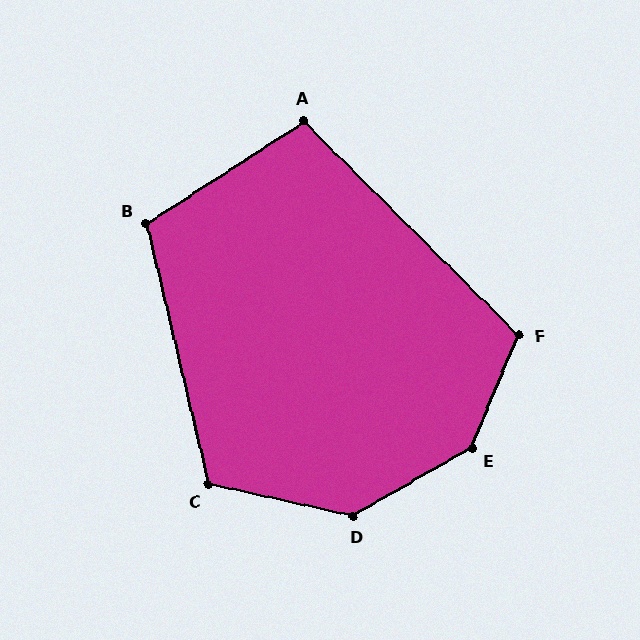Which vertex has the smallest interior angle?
A, at approximately 102 degrees.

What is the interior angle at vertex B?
Approximately 109 degrees (obtuse).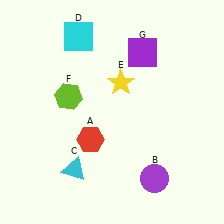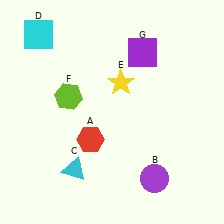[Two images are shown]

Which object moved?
The cyan square (D) moved left.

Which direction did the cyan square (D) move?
The cyan square (D) moved left.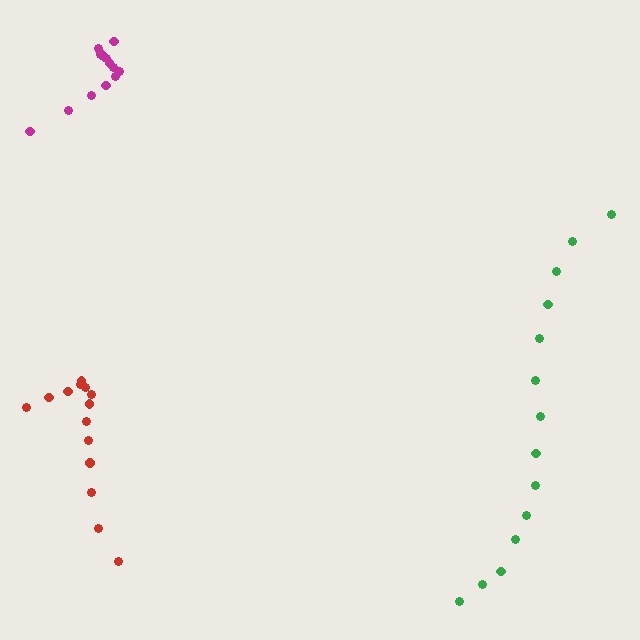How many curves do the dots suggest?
There are 3 distinct paths.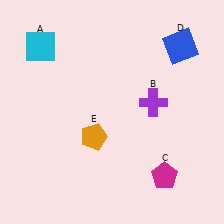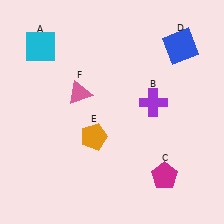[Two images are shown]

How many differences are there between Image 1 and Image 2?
There is 1 difference between the two images.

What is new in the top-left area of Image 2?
A pink triangle (F) was added in the top-left area of Image 2.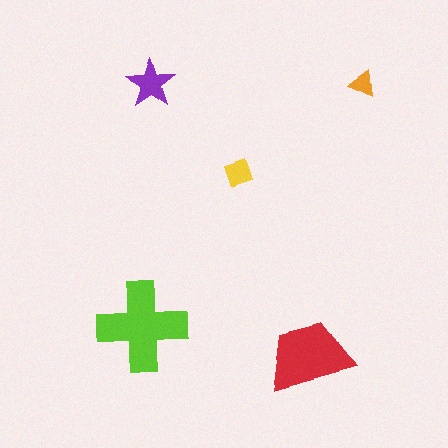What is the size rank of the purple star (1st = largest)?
3rd.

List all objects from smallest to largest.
The orange triangle, the yellow diamond, the purple star, the red trapezoid, the lime cross.